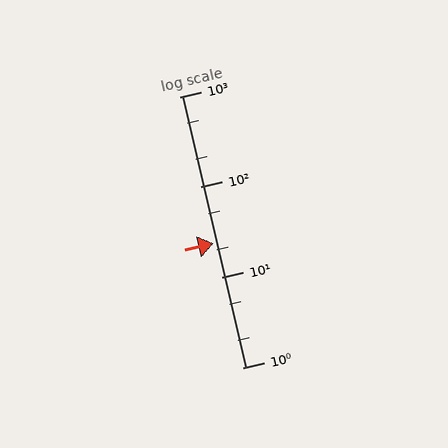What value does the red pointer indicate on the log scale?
The pointer indicates approximately 24.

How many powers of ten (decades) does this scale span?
The scale spans 3 decades, from 1 to 1000.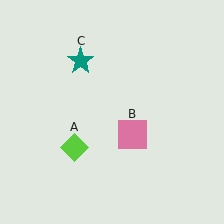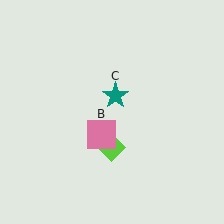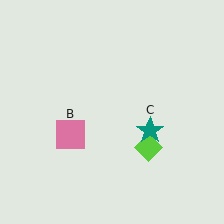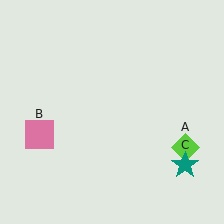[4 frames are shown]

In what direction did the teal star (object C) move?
The teal star (object C) moved down and to the right.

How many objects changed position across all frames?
3 objects changed position: lime diamond (object A), pink square (object B), teal star (object C).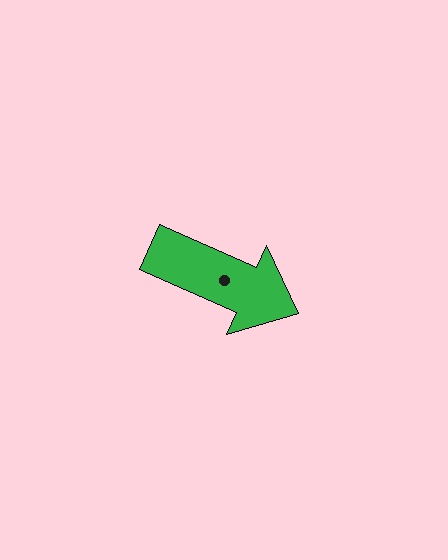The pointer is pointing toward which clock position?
Roughly 4 o'clock.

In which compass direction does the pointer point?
Southeast.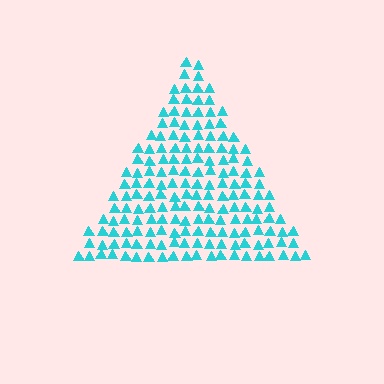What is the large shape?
The large shape is a triangle.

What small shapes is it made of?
It is made of small triangles.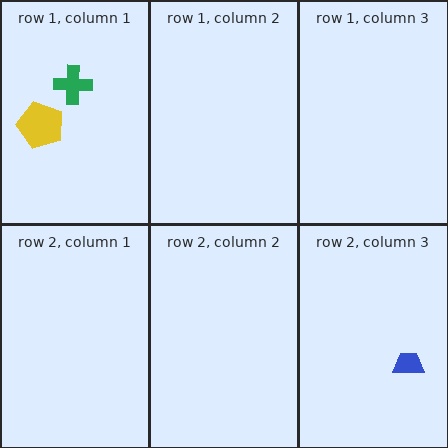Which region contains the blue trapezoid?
The row 2, column 3 region.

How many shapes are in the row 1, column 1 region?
2.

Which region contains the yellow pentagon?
The row 1, column 1 region.